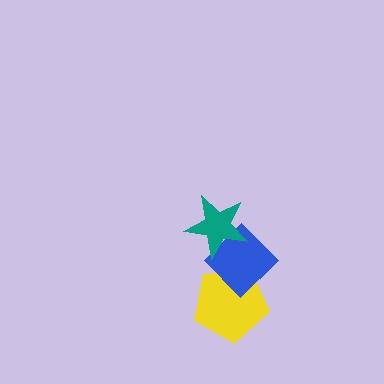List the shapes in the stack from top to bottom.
From top to bottom: the teal star, the blue diamond, the yellow pentagon.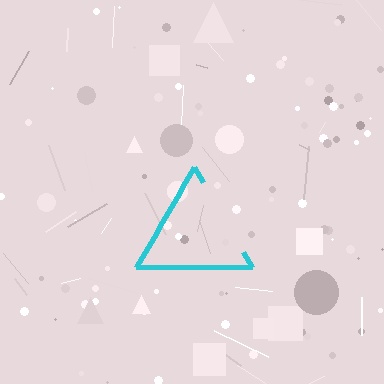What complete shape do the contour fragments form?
The contour fragments form a triangle.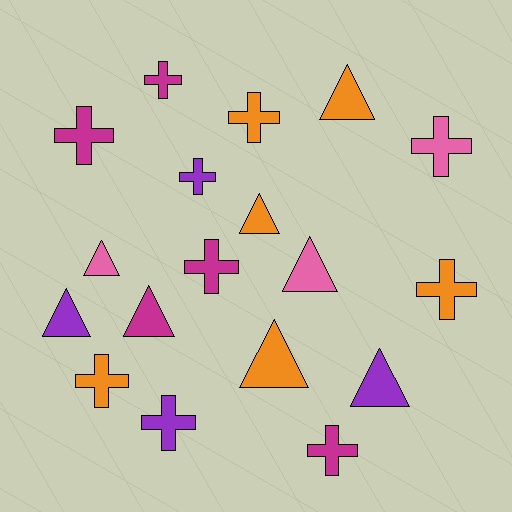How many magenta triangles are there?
There is 1 magenta triangle.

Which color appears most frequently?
Orange, with 6 objects.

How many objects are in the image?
There are 18 objects.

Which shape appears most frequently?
Cross, with 10 objects.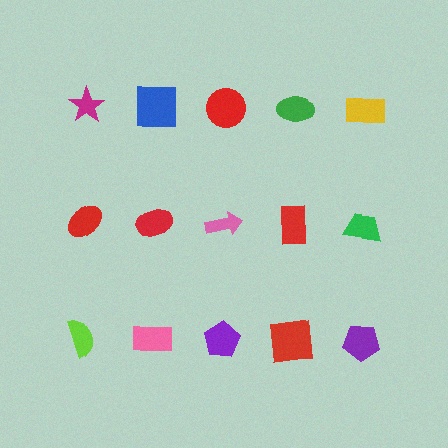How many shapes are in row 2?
5 shapes.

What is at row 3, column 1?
A lime semicircle.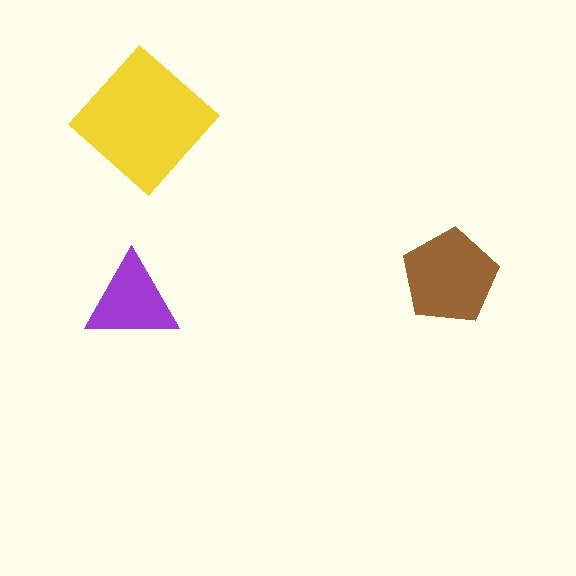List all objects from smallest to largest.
The purple triangle, the brown pentagon, the yellow diamond.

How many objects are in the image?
There are 3 objects in the image.